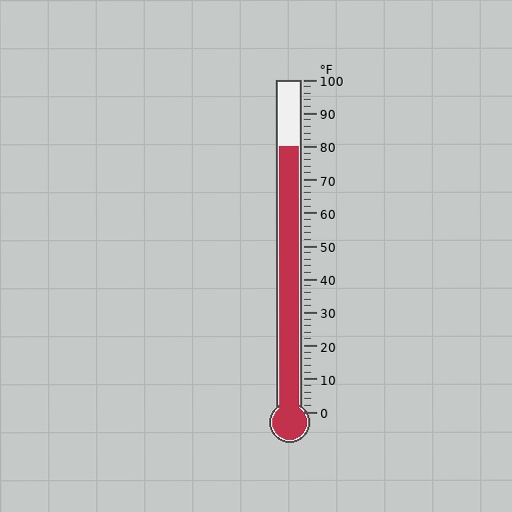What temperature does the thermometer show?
The thermometer shows approximately 80°F.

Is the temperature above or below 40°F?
The temperature is above 40°F.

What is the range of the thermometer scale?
The thermometer scale ranges from 0°F to 100°F.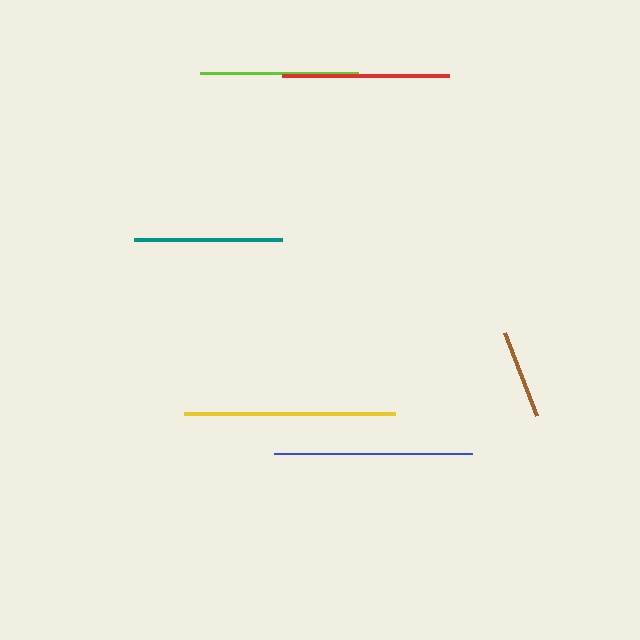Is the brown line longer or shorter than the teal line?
The teal line is longer than the brown line.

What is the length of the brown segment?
The brown segment is approximately 89 pixels long.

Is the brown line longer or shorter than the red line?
The red line is longer than the brown line.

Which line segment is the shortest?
The brown line is the shortest at approximately 89 pixels.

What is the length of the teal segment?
The teal segment is approximately 148 pixels long.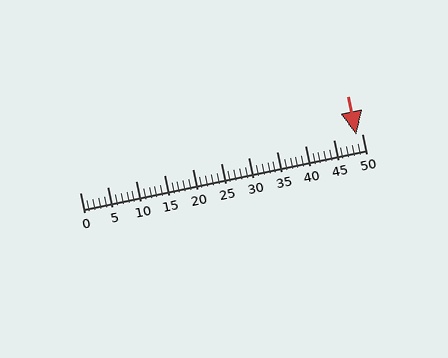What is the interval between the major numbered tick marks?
The major tick marks are spaced 5 units apart.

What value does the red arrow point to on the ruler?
The red arrow points to approximately 49.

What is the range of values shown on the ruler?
The ruler shows values from 0 to 50.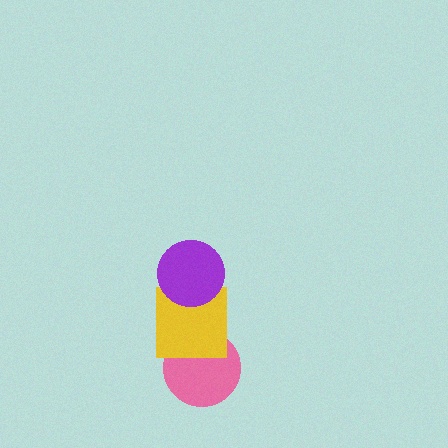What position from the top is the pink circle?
The pink circle is 3rd from the top.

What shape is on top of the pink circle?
The yellow square is on top of the pink circle.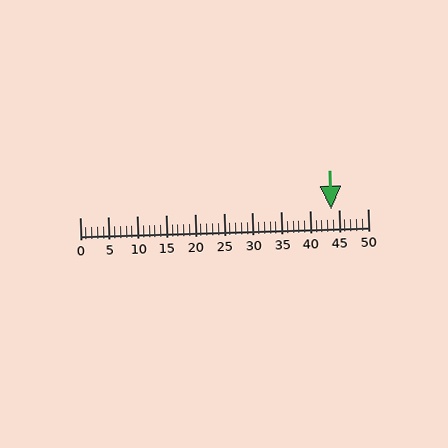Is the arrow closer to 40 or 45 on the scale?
The arrow is closer to 45.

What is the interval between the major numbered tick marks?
The major tick marks are spaced 5 units apart.